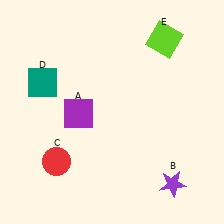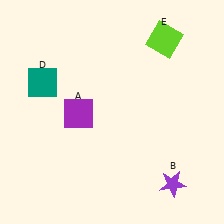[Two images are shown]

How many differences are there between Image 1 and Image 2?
There is 1 difference between the two images.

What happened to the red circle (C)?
The red circle (C) was removed in Image 2. It was in the bottom-left area of Image 1.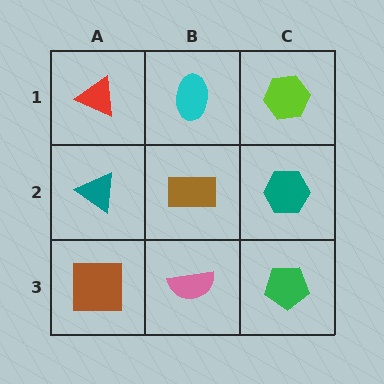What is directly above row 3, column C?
A teal hexagon.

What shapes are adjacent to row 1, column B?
A brown rectangle (row 2, column B), a red triangle (row 1, column A), a lime hexagon (row 1, column C).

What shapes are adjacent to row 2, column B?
A cyan ellipse (row 1, column B), a pink semicircle (row 3, column B), a teal triangle (row 2, column A), a teal hexagon (row 2, column C).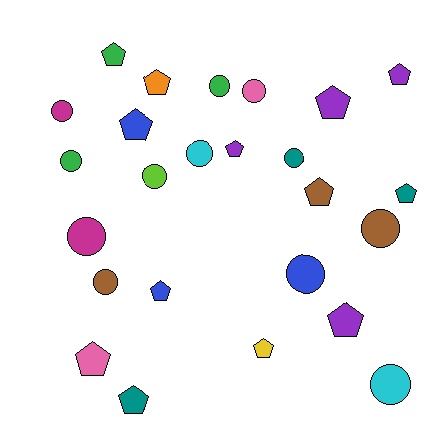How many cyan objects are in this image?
There are 2 cyan objects.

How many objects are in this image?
There are 25 objects.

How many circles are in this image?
There are 12 circles.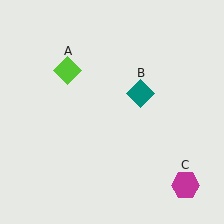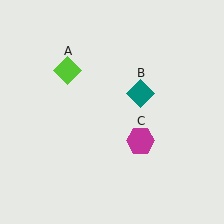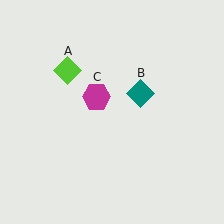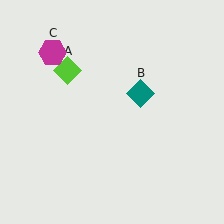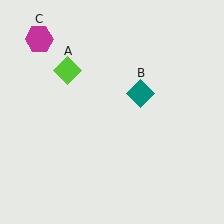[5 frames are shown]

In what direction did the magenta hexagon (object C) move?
The magenta hexagon (object C) moved up and to the left.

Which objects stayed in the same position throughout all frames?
Lime diamond (object A) and teal diamond (object B) remained stationary.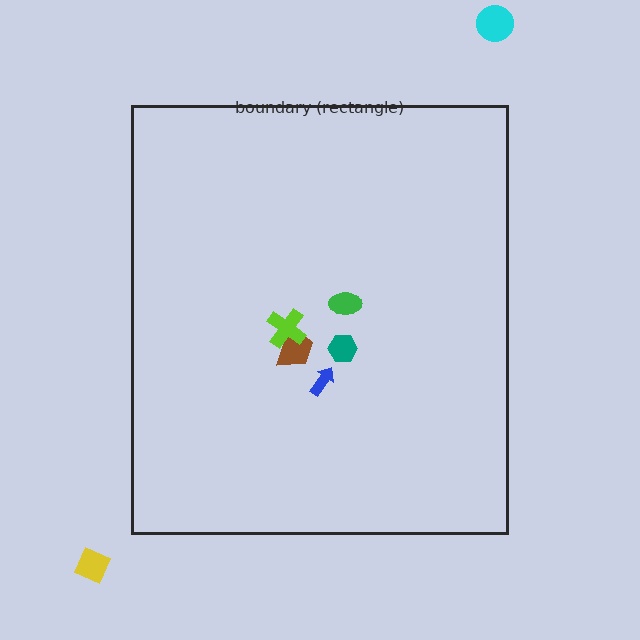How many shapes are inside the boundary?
5 inside, 2 outside.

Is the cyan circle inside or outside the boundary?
Outside.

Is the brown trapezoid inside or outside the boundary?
Inside.